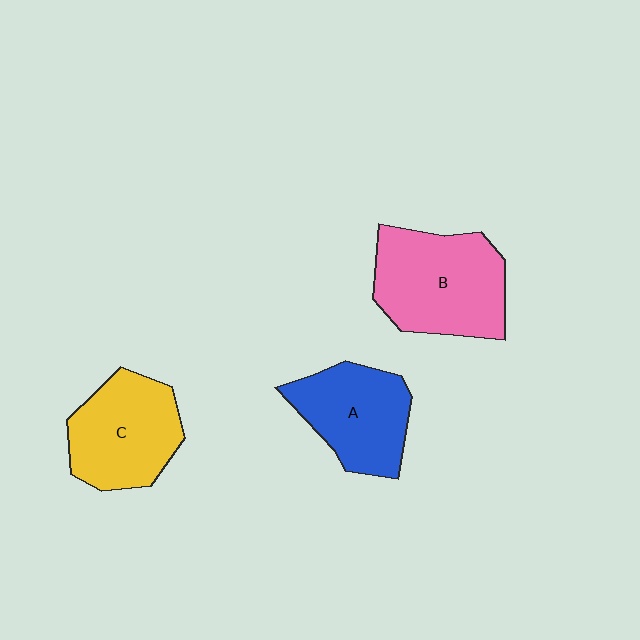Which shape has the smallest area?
Shape A (blue).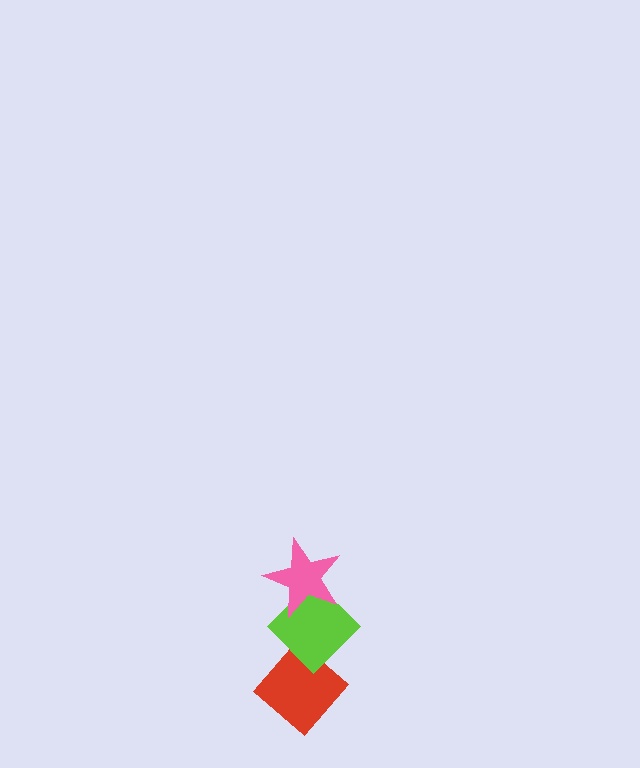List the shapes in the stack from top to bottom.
From top to bottom: the pink star, the lime diamond, the red diamond.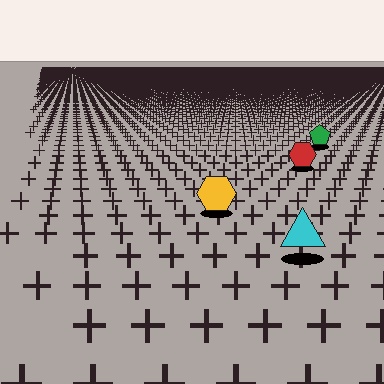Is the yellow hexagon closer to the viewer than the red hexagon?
Yes. The yellow hexagon is closer — you can tell from the texture gradient: the ground texture is coarser near it.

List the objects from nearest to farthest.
From nearest to farthest: the cyan triangle, the yellow hexagon, the red hexagon, the green pentagon.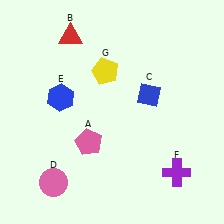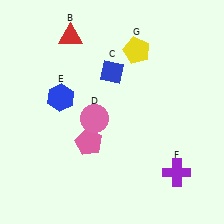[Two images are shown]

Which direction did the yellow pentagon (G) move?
The yellow pentagon (G) moved right.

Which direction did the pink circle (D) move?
The pink circle (D) moved up.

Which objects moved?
The objects that moved are: the blue diamond (C), the pink circle (D), the yellow pentagon (G).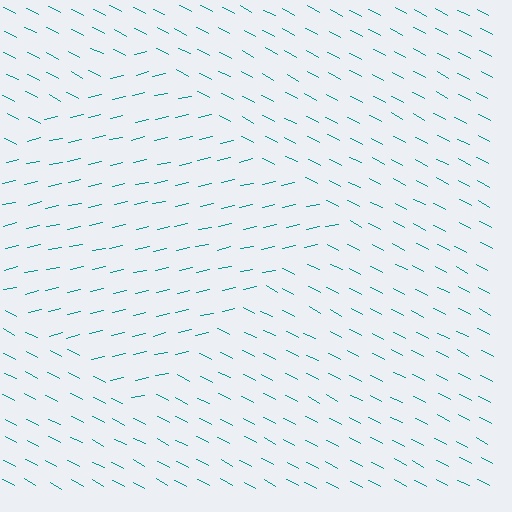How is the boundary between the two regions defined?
The boundary is defined purely by a change in line orientation (approximately 40 degrees difference). All lines are the same color and thickness.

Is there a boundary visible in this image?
Yes, there is a texture boundary formed by a change in line orientation.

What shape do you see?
I see a diamond.